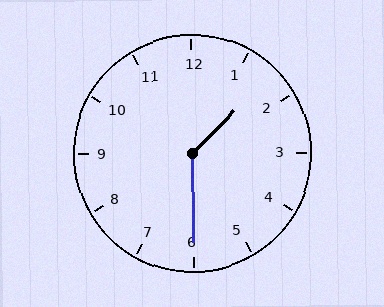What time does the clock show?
1:30.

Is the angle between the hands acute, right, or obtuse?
It is obtuse.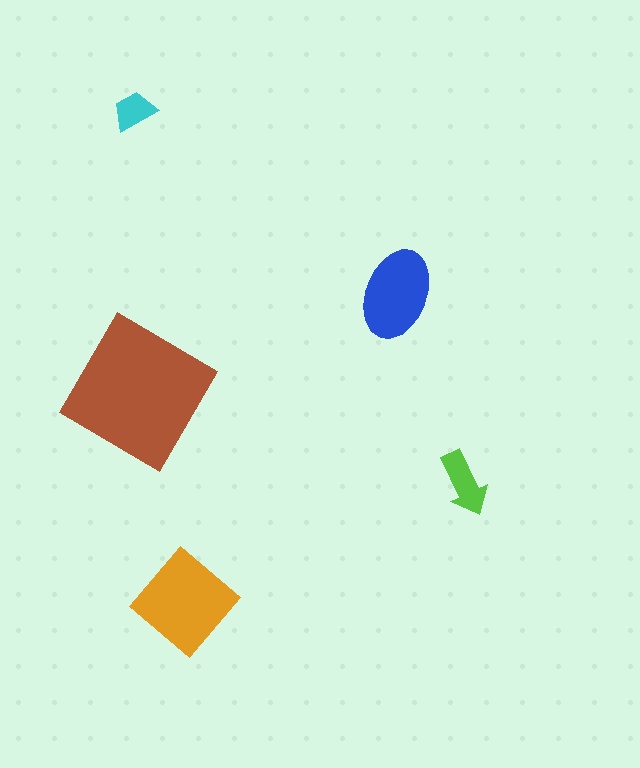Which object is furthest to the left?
The cyan trapezoid is leftmost.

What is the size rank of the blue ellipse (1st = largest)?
3rd.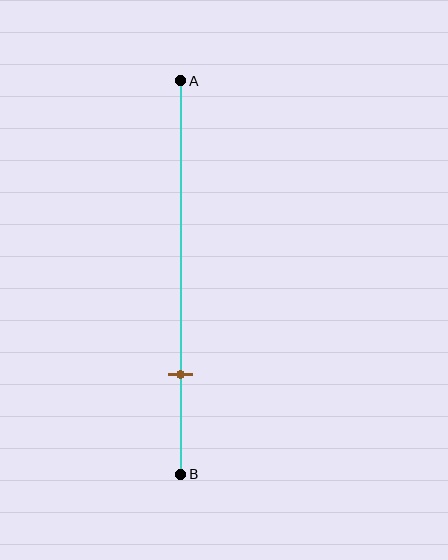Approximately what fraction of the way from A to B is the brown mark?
The brown mark is approximately 75% of the way from A to B.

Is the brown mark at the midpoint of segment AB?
No, the mark is at about 75% from A, not at the 50% midpoint.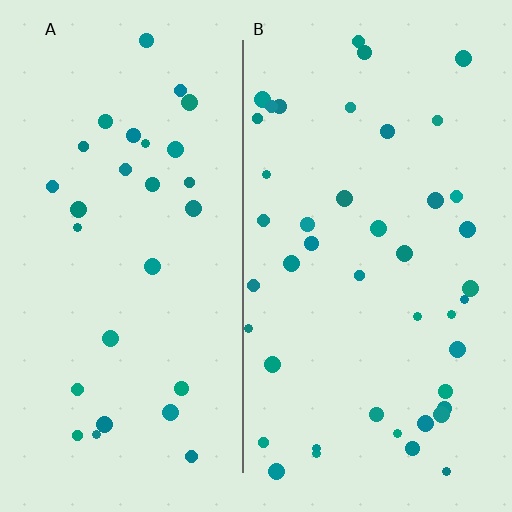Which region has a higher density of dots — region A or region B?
B (the right).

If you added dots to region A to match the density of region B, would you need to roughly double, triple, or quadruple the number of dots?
Approximately double.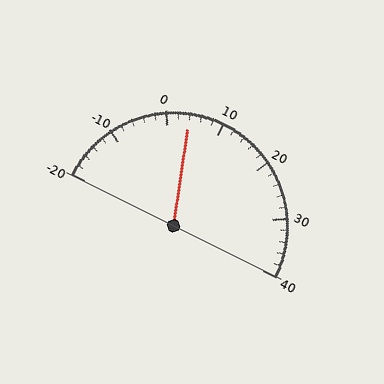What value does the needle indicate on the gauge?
The needle indicates approximately 4.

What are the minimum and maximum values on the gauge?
The gauge ranges from -20 to 40.